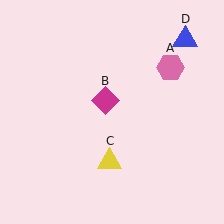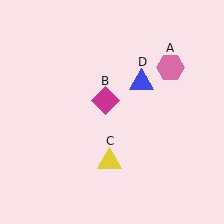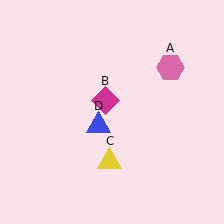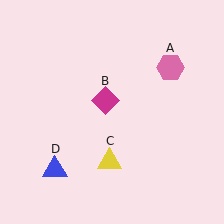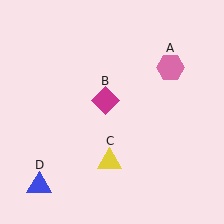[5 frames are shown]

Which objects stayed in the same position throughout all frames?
Pink hexagon (object A) and magenta diamond (object B) and yellow triangle (object C) remained stationary.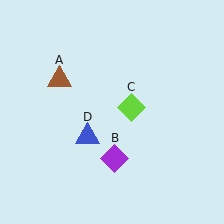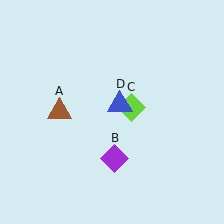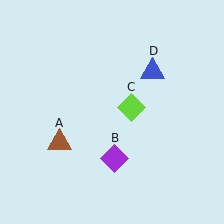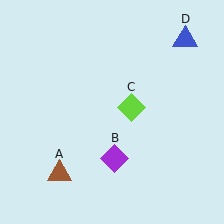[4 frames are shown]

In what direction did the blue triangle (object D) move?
The blue triangle (object D) moved up and to the right.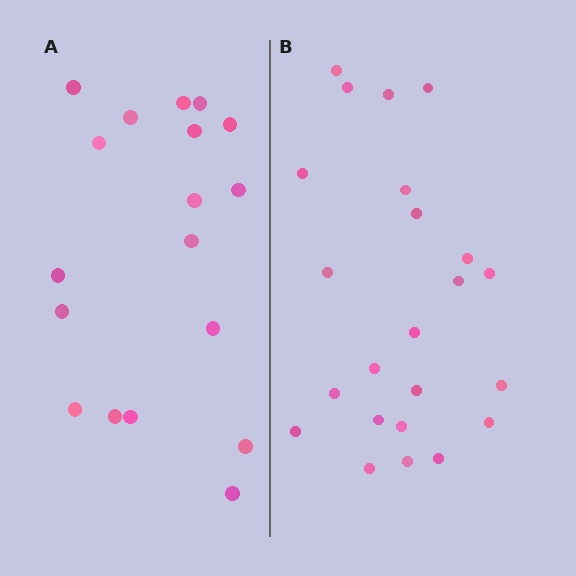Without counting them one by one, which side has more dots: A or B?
Region B (the right region) has more dots.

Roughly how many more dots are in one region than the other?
Region B has about 5 more dots than region A.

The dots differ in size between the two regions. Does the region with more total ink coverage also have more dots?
No. Region A has more total ink coverage because its dots are larger, but region B actually contains more individual dots. Total area can be misleading — the number of items is what matters here.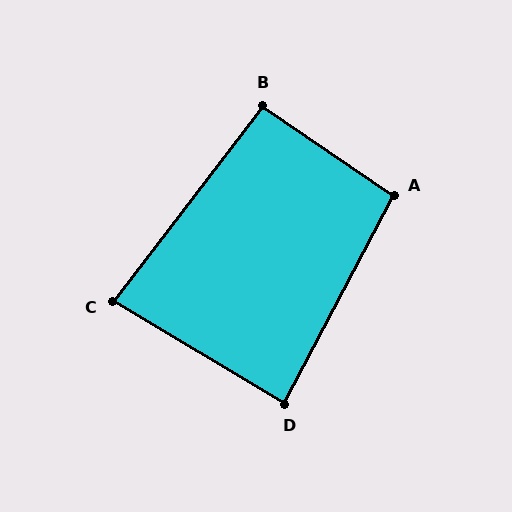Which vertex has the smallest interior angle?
C, at approximately 83 degrees.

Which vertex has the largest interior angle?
A, at approximately 97 degrees.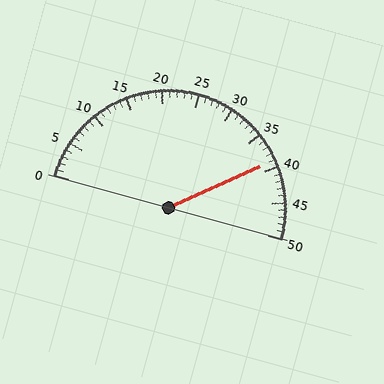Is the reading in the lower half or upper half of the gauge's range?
The reading is in the upper half of the range (0 to 50).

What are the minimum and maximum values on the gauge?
The gauge ranges from 0 to 50.